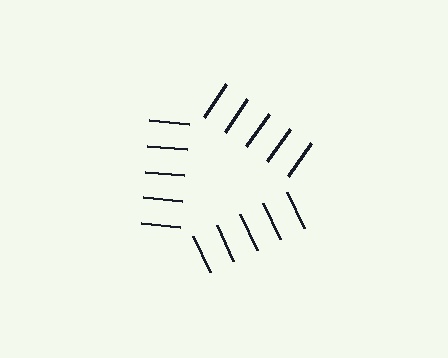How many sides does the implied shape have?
3 sides — the line-ends trace a triangle.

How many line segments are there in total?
15 — 5 along each of the 3 edges.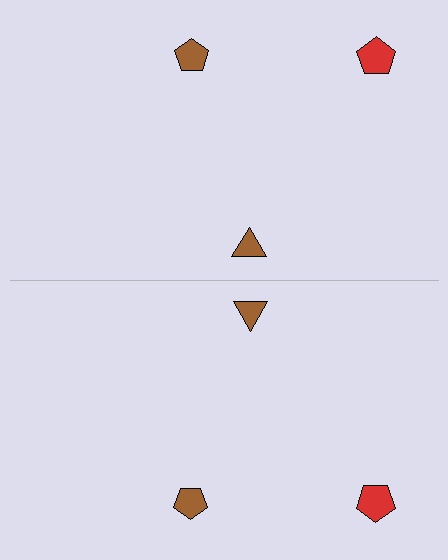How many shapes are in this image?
There are 6 shapes in this image.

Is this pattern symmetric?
Yes, this pattern has bilateral (reflection) symmetry.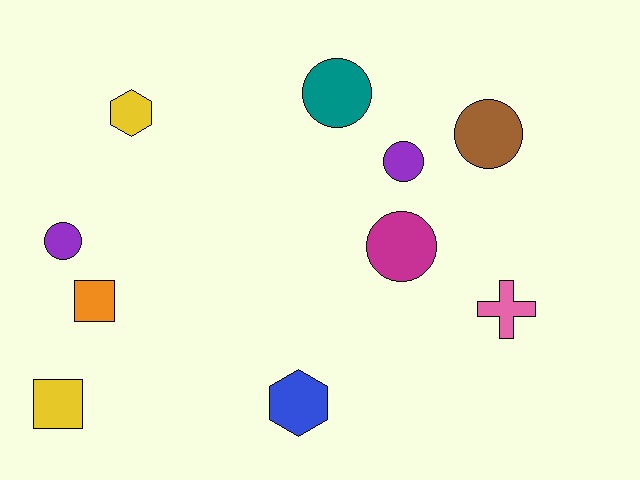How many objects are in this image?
There are 10 objects.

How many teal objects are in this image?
There is 1 teal object.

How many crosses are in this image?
There is 1 cross.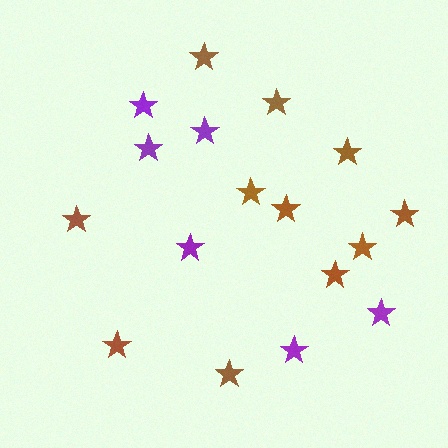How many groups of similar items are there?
There are 2 groups: one group of brown stars (11) and one group of purple stars (6).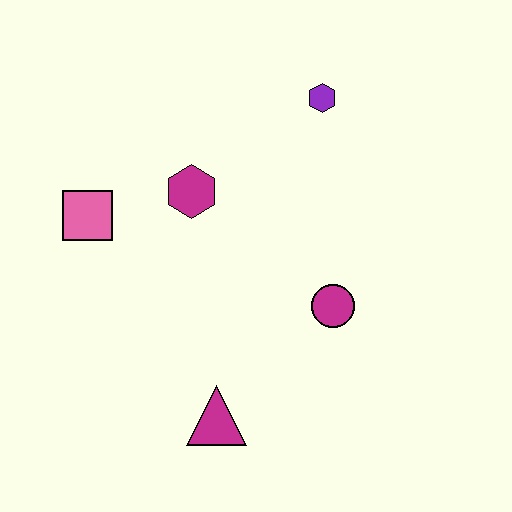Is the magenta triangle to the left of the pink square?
No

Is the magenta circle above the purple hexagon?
No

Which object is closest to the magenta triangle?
The magenta circle is closest to the magenta triangle.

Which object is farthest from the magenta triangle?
The purple hexagon is farthest from the magenta triangle.